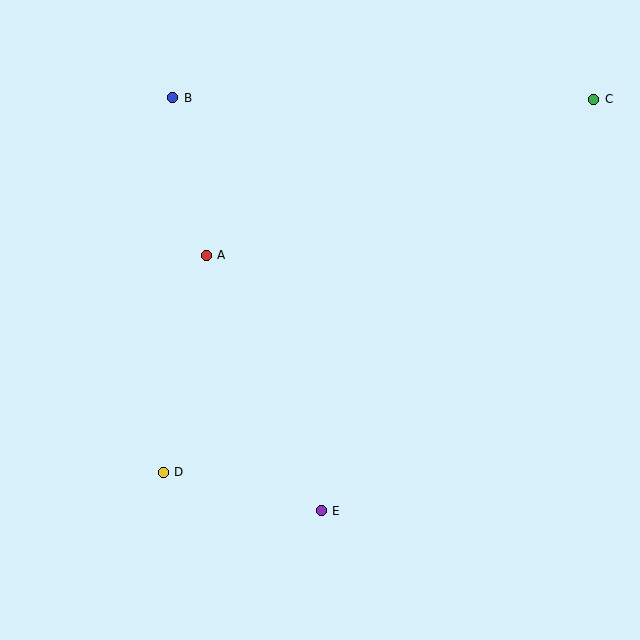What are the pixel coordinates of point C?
Point C is at (594, 99).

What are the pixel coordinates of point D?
Point D is at (163, 472).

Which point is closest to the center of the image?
Point A at (206, 255) is closest to the center.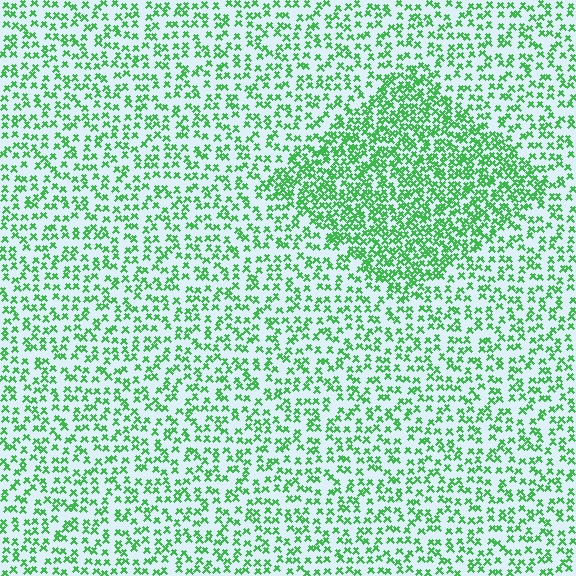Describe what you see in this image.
The image contains small green elements arranged at two different densities. A diamond-shaped region is visible where the elements are more densely packed than the surrounding area.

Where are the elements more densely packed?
The elements are more densely packed inside the diamond boundary.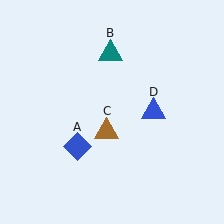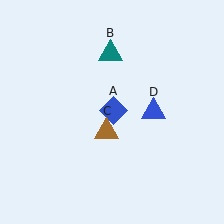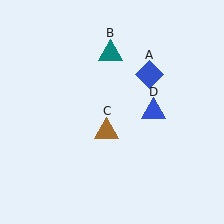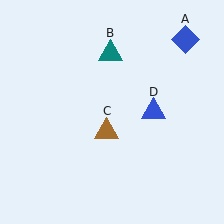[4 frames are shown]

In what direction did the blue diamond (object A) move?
The blue diamond (object A) moved up and to the right.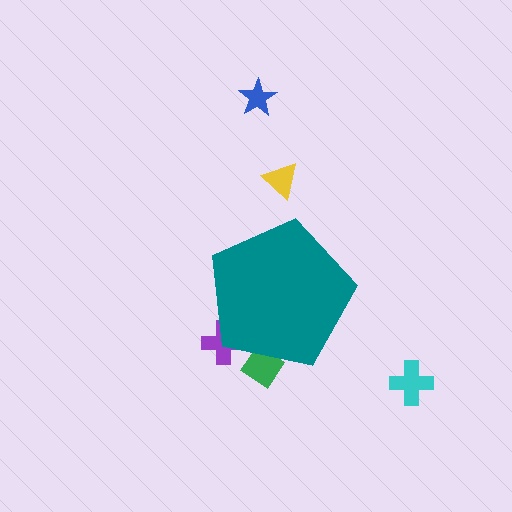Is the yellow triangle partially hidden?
No, the yellow triangle is fully visible.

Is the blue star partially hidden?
No, the blue star is fully visible.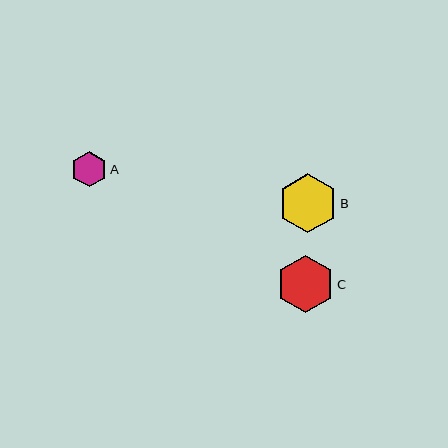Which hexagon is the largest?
Hexagon B is the largest with a size of approximately 59 pixels.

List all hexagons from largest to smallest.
From largest to smallest: B, C, A.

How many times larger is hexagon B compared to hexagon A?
Hexagon B is approximately 1.7 times the size of hexagon A.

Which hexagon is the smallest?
Hexagon A is the smallest with a size of approximately 36 pixels.